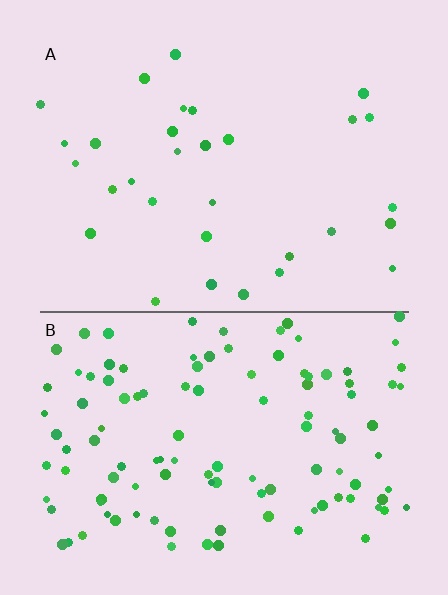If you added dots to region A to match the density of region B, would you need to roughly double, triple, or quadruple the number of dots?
Approximately quadruple.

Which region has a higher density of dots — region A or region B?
B (the bottom).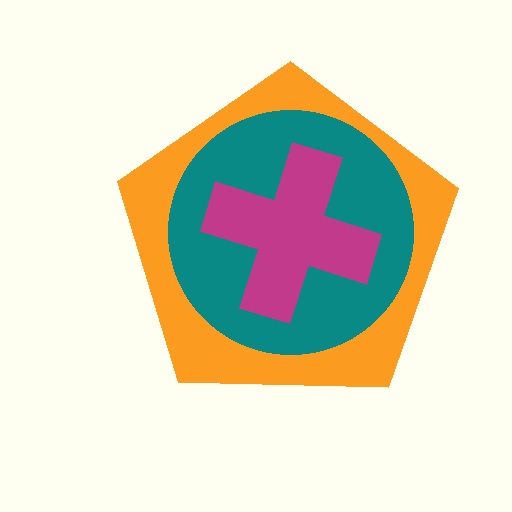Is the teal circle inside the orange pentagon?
Yes.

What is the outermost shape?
The orange pentagon.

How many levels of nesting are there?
3.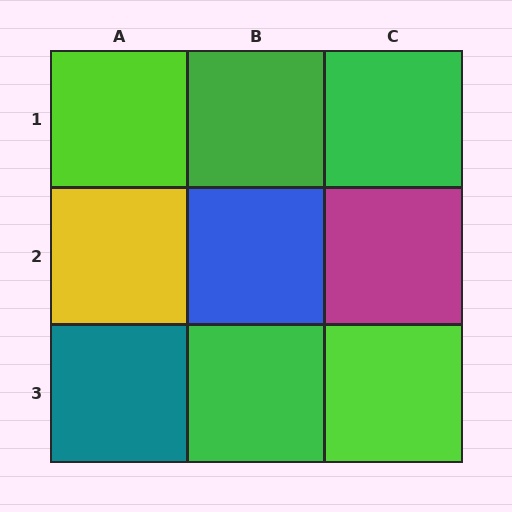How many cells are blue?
1 cell is blue.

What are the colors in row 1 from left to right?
Lime, green, green.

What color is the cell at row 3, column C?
Lime.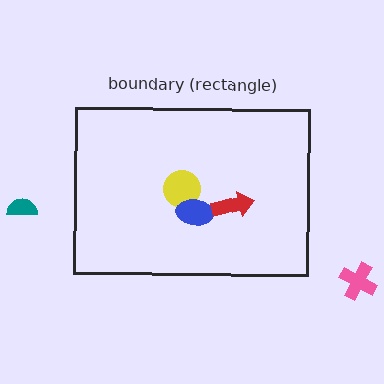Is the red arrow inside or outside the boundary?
Inside.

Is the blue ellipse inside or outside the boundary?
Inside.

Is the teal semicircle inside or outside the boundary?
Outside.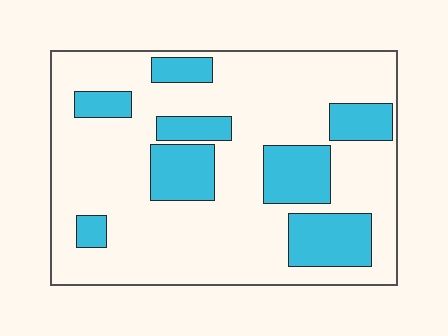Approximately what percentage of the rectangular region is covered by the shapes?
Approximately 25%.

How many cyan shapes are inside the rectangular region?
8.